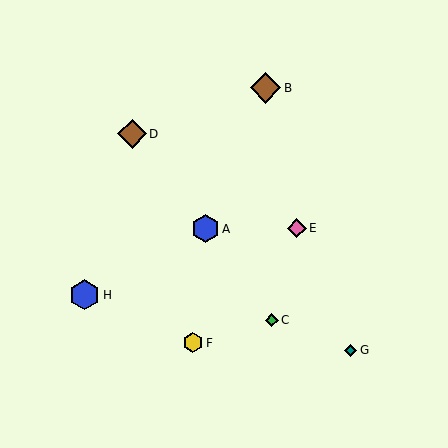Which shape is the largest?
The brown diamond (labeled B) is the largest.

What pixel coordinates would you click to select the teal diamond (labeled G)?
Click at (351, 350) to select the teal diamond G.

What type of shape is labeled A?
Shape A is a blue hexagon.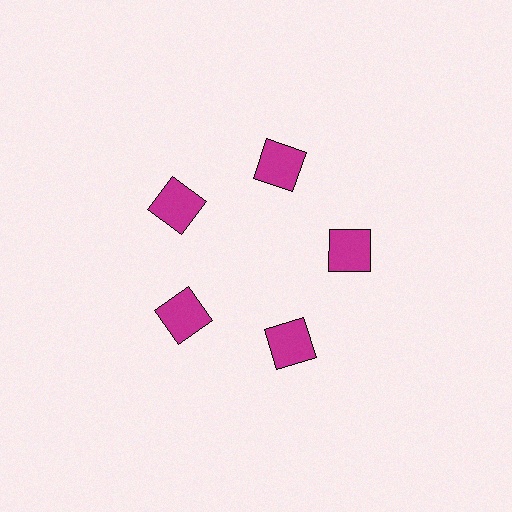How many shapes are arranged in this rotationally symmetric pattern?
There are 5 shapes, arranged in 5 groups of 1.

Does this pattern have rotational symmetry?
Yes, this pattern has 5-fold rotational symmetry. It looks the same after rotating 72 degrees around the center.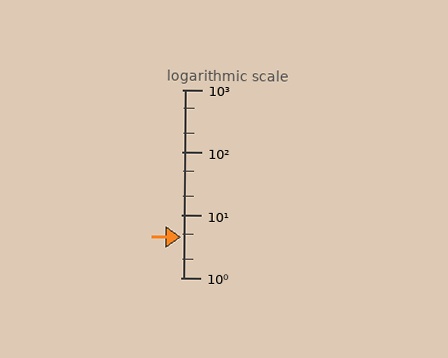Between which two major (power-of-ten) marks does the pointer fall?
The pointer is between 1 and 10.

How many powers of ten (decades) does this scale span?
The scale spans 3 decades, from 1 to 1000.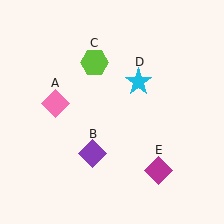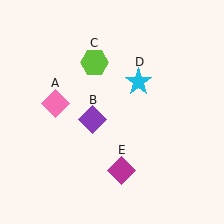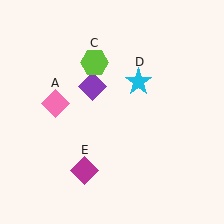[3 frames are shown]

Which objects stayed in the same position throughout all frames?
Pink diamond (object A) and lime hexagon (object C) and cyan star (object D) remained stationary.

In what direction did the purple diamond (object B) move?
The purple diamond (object B) moved up.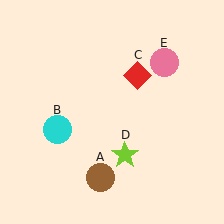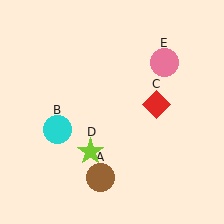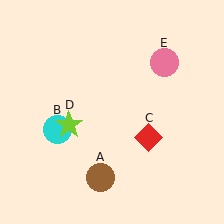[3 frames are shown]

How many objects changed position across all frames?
2 objects changed position: red diamond (object C), lime star (object D).